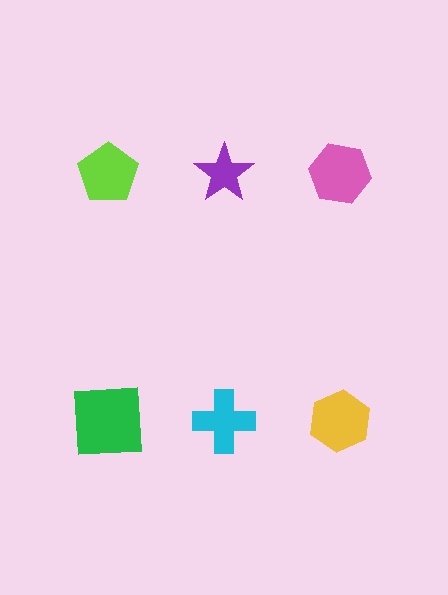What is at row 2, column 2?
A cyan cross.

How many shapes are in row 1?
3 shapes.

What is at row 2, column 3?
A yellow hexagon.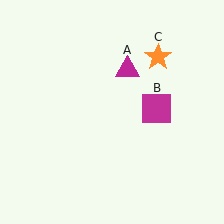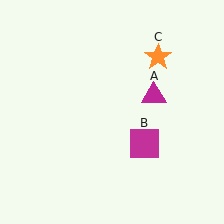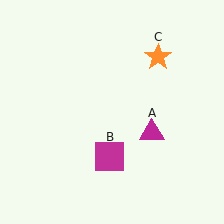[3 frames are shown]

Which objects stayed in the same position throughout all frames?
Orange star (object C) remained stationary.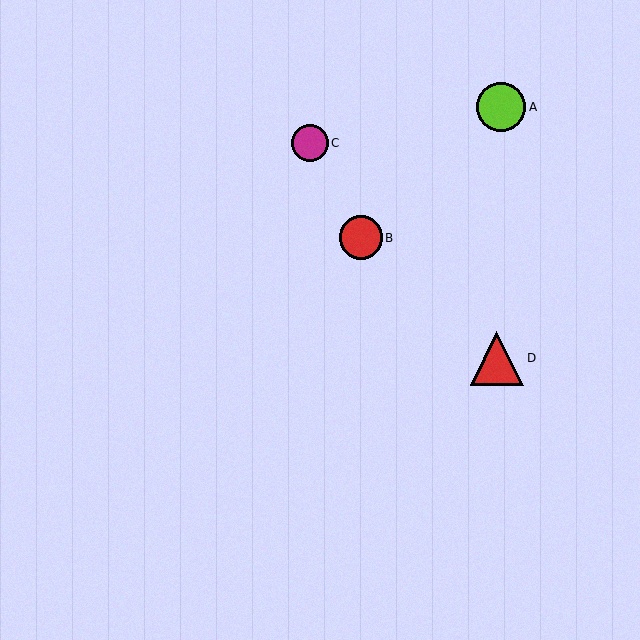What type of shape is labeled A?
Shape A is a lime circle.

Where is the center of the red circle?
The center of the red circle is at (361, 238).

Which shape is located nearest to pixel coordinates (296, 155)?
The magenta circle (labeled C) at (310, 143) is nearest to that location.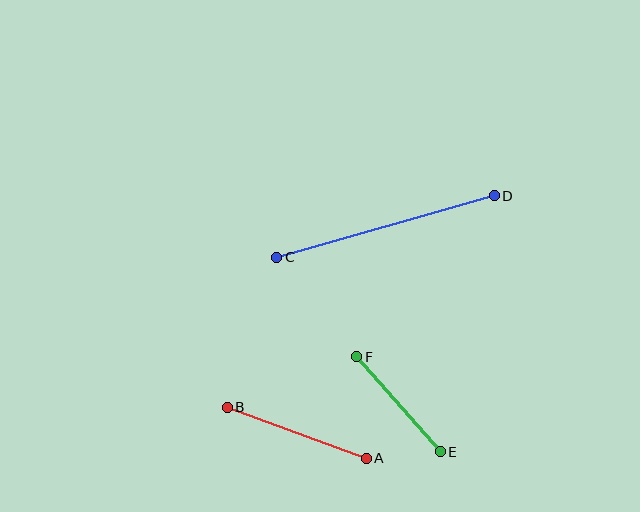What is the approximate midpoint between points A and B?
The midpoint is at approximately (297, 433) pixels.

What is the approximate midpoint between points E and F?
The midpoint is at approximately (398, 404) pixels.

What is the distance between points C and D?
The distance is approximately 226 pixels.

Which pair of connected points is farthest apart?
Points C and D are farthest apart.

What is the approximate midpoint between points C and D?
The midpoint is at approximately (385, 227) pixels.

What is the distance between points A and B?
The distance is approximately 148 pixels.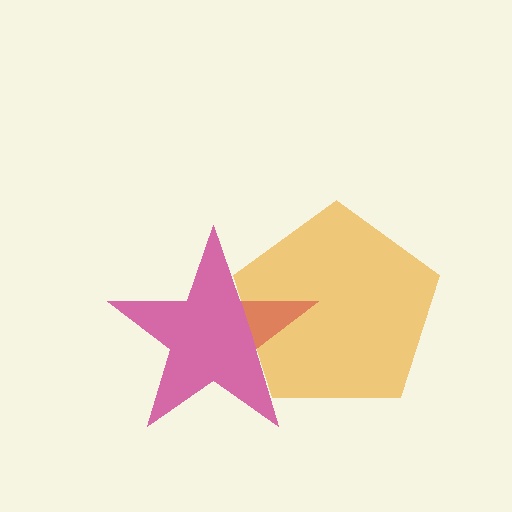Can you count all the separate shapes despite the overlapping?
Yes, there are 2 separate shapes.